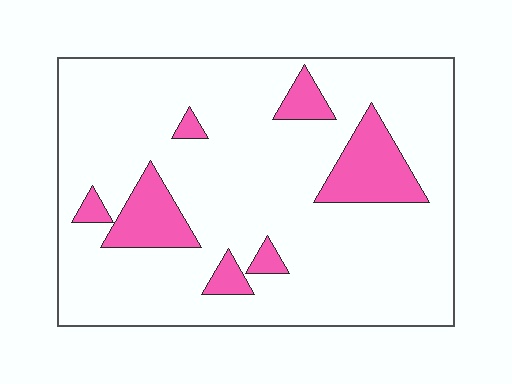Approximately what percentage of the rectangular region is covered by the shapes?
Approximately 15%.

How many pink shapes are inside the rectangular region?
7.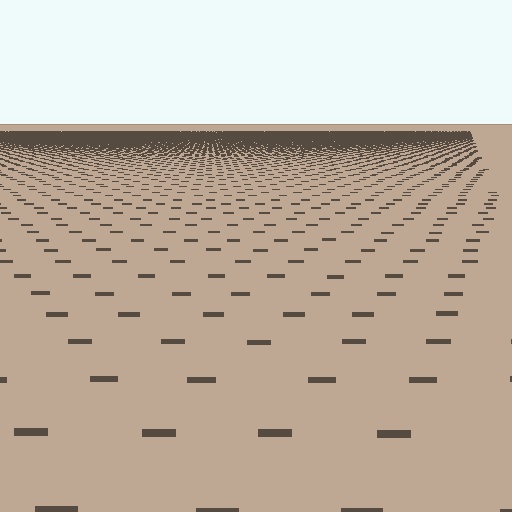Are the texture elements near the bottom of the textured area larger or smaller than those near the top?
Larger. Near the bottom, elements are closer to the viewer and appear at a bigger on-screen size.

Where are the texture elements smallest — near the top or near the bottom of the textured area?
Near the top.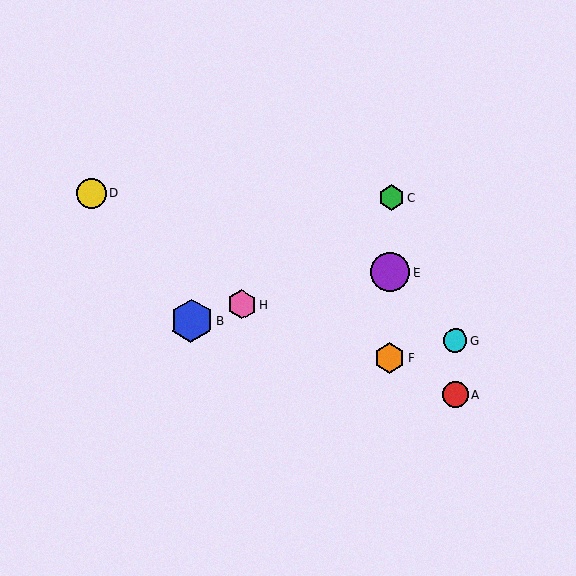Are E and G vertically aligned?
No, E is at x≈391 and G is at x≈455.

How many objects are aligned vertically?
3 objects (C, E, F) are aligned vertically.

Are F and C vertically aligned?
Yes, both are at x≈390.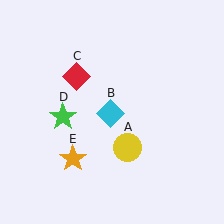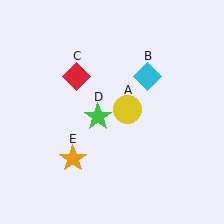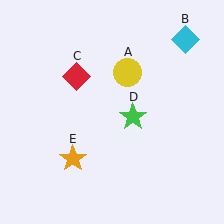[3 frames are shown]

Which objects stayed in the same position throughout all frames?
Red diamond (object C) and orange star (object E) remained stationary.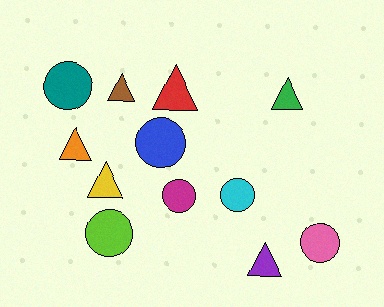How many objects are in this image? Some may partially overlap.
There are 12 objects.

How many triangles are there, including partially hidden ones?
There are 6 triangles.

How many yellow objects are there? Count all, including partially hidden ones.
There is 1 yellow object.